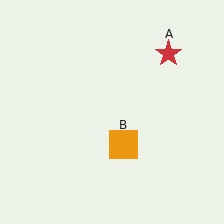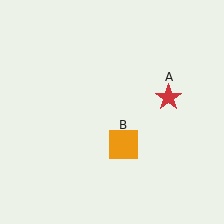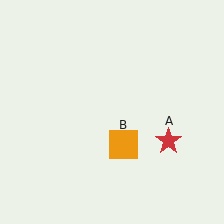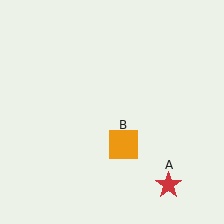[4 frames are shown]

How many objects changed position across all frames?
1 object changed position: red star (object A).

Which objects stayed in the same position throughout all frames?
Orange square (object B) remained stationary.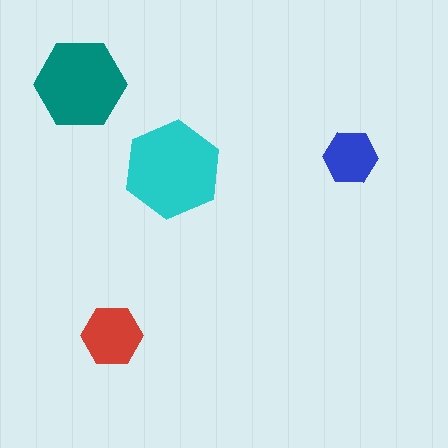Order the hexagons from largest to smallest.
the cyan one, the teal one, the red one, the blue one.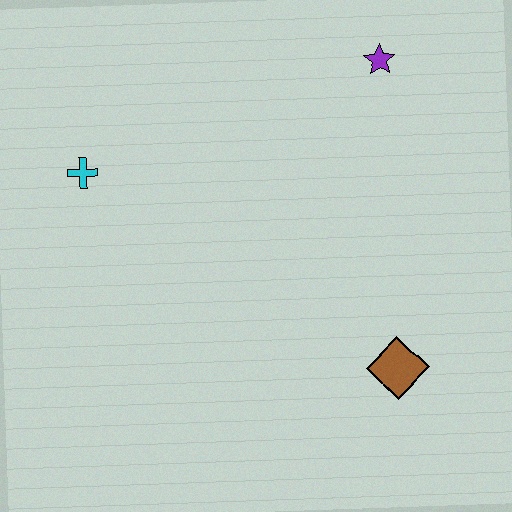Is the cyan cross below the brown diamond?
No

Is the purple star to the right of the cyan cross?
Yes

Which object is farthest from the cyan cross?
The brown diamond is farthest from the cyan cross.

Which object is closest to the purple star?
The brown diamond is closest to the purple star.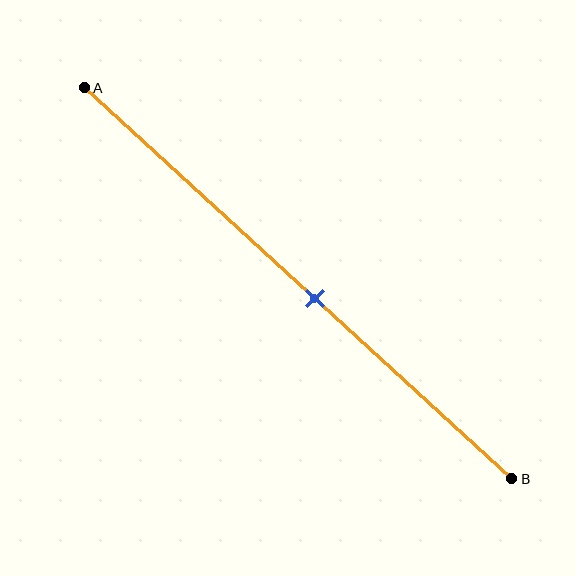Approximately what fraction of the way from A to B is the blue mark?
The blue mark is approximately 55% of the way from A to B.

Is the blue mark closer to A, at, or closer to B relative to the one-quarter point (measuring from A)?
The blue mark is closer to point B than the one-quarter point of segment AB.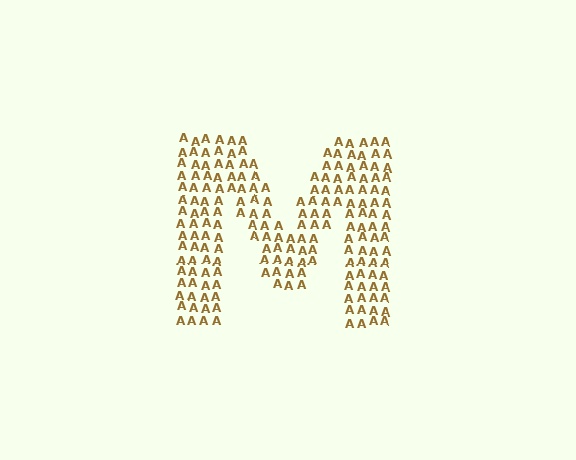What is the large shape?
The large shape is the letter M.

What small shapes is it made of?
It is made of small letter A's.